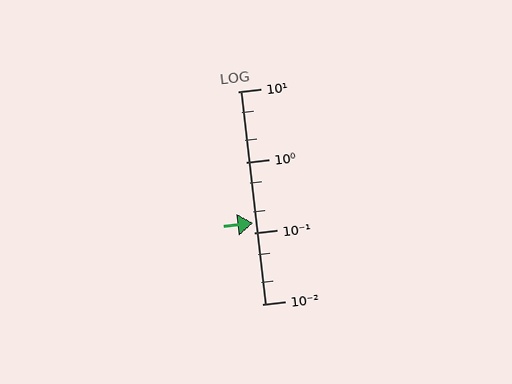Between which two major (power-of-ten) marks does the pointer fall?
The pointer is between 0.1 and 1.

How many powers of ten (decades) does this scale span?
The scale spans 3 decades, from 0.01 to 10.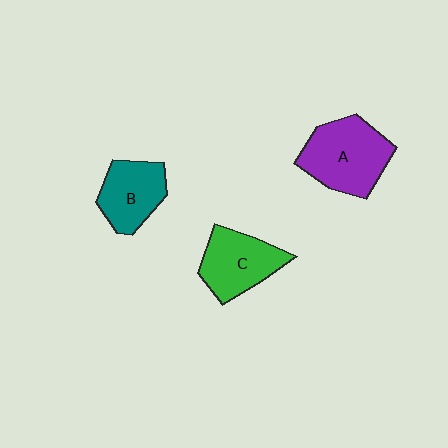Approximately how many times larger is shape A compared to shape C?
Approximately 1.3 times.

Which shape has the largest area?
Shape A (purple).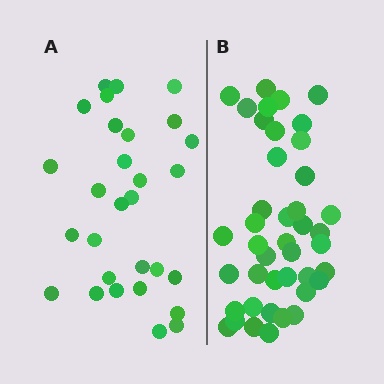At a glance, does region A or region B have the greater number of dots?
Region B (the right region) has more dots.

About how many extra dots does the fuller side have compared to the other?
Region B has approximately 15 more dots than region A.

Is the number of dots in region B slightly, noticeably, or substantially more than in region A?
Region B has noticeably more, but not dramatically so. The ratio is roughly 1.4 to 1.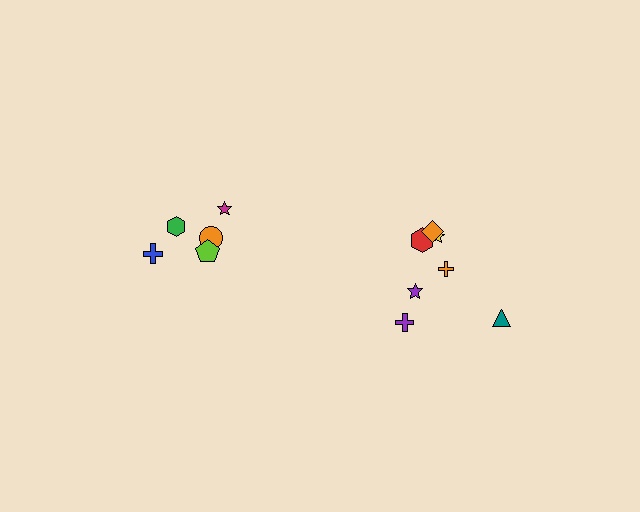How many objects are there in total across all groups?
There are 12 objects.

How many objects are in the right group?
There are 7 objects.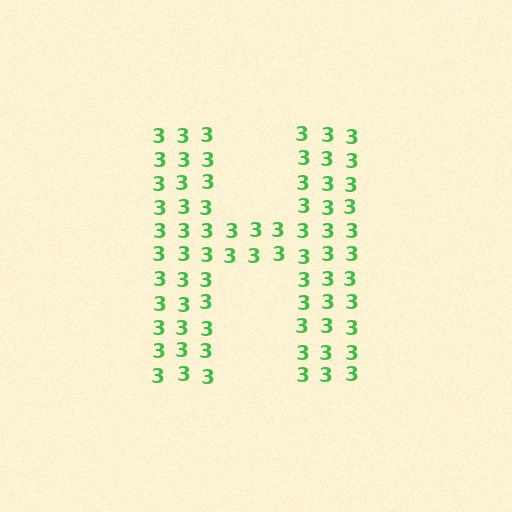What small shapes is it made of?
It is made of small digit 3's.